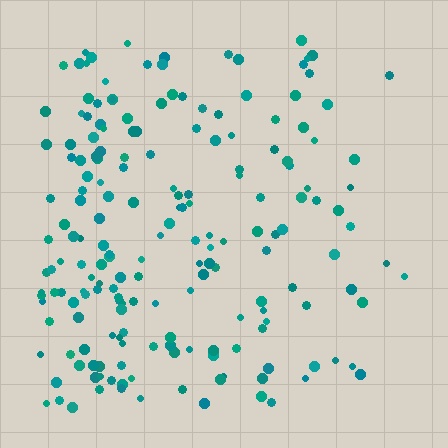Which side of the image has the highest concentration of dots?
The left.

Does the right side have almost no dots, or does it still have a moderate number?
Still a moderate number, just noticeably fewer than the left.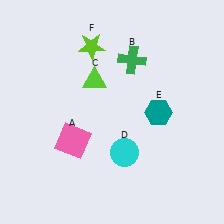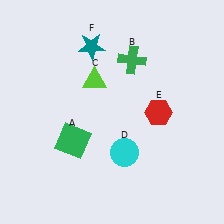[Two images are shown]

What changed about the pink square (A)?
In Image 1, A is pink. In Image 2, it changed to green.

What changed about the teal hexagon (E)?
In Image 1, E is teal. In Image 2, it changed to red.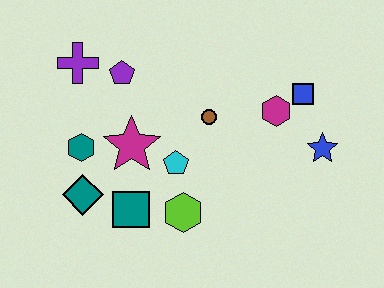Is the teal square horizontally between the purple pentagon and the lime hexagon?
Yes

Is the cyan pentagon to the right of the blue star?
No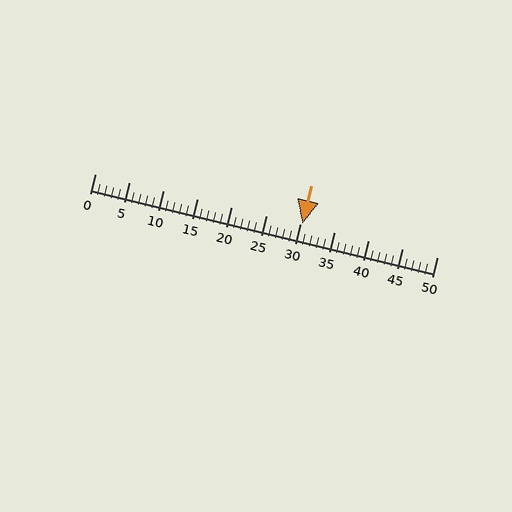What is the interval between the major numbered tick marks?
The major tick marks are spaced 5 units apart.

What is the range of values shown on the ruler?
The ruler shows values from 0 to 50.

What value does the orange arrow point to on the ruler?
The orange arrow points to approximately 30.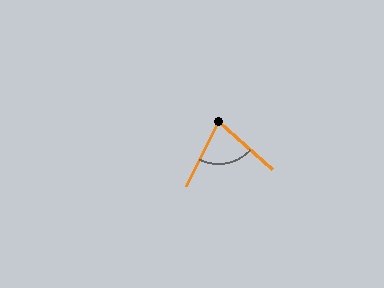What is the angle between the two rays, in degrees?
Approximately 75 degrees.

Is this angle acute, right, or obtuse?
It is acute.